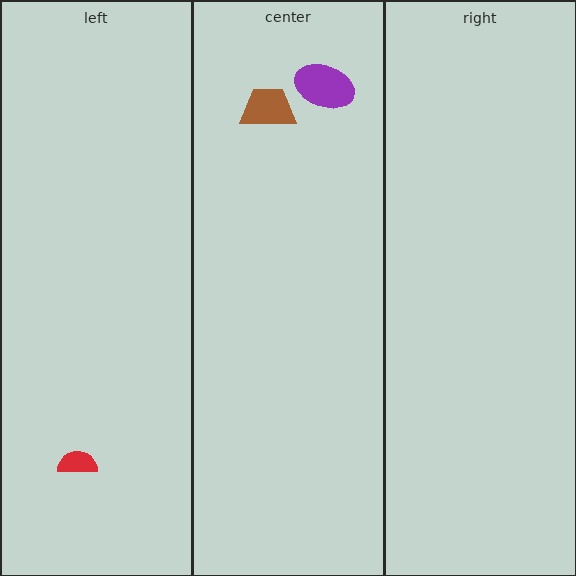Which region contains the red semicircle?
The left region.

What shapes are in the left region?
The red semicircle.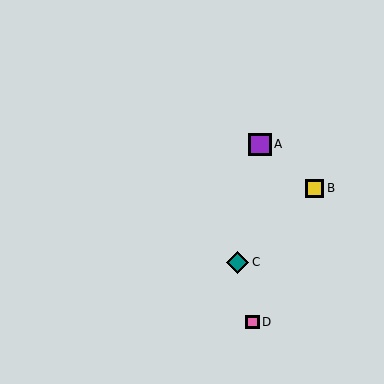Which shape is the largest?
The purple square (labeled A) is the largest.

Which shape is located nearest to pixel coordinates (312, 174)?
The yellow square (labeled B) at (315, 188) is nearest to that location.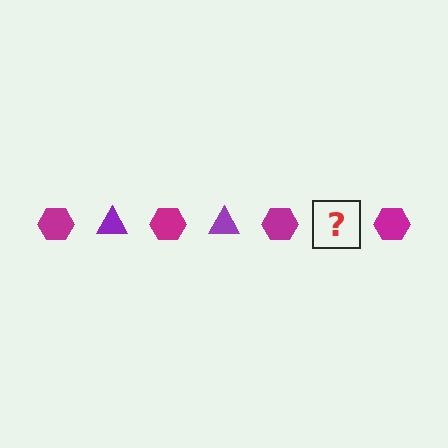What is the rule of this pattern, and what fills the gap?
The rule is that the pattern alternates between magenta hexagon and purple triangle. The gap should be filled with a purple triangle.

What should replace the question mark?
The question mark should be replaced with a purple triangle.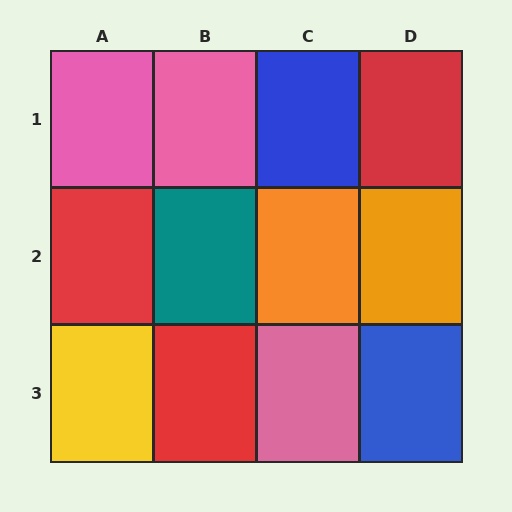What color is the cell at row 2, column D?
Orange.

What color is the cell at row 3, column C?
Pink.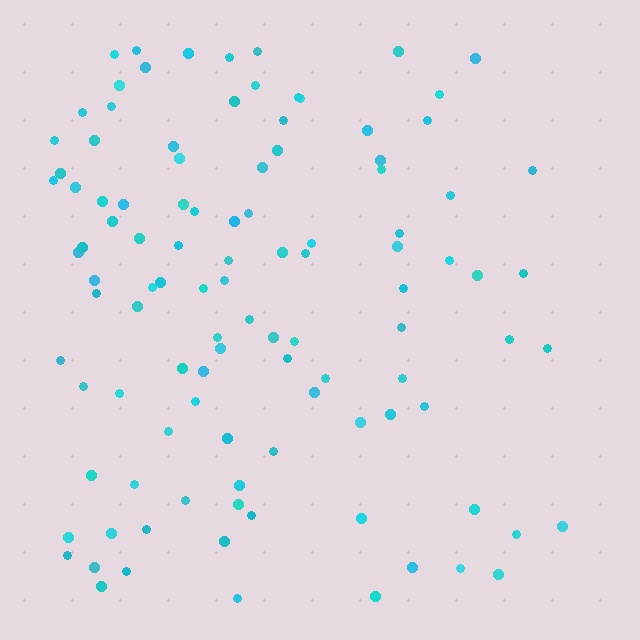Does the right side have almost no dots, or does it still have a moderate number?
Still a moderate number, just noticeably fewer than the left.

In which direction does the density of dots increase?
From right to left, with the left side densest.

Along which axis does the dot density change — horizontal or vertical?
Horizontal.